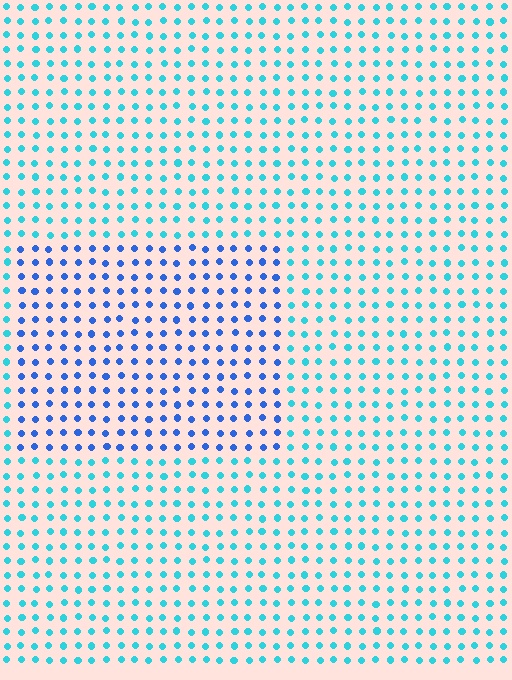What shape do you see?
I see a rectangle.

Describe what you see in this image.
The image is filled with small cyan elements in a uniform arrangement. A rectangle-shaped region is visible where the elements are tinted to a slightly different hue, forming a subtle color boundary.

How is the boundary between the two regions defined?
The boundary is defined purely by a slight shift in hue (about 37 degrees). Spacing, size, and orientation are identical on both sides.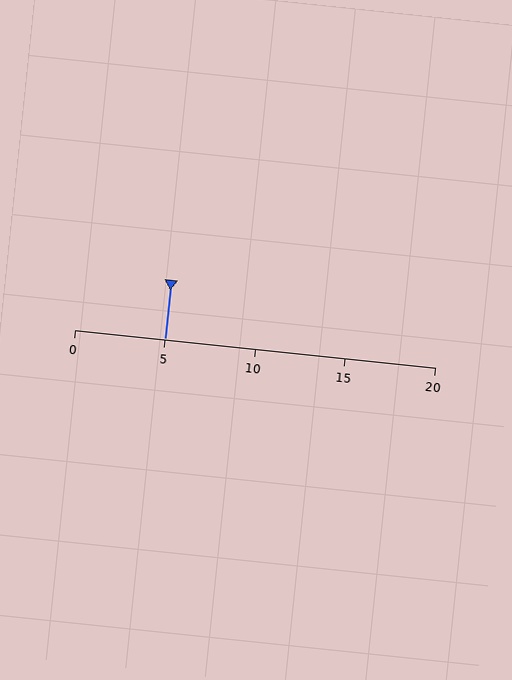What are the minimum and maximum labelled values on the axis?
The axis runs from 0 to 20.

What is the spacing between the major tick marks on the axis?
The major ticks are spaced 5 apart.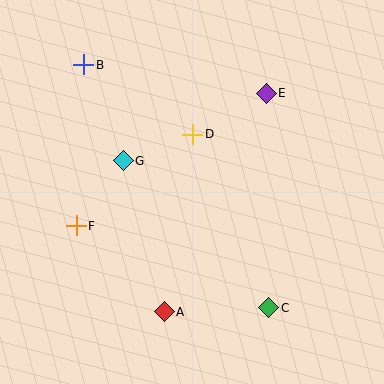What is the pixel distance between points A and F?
The distance between A and F is 123 pixels.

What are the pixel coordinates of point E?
Point E is at (266, 93).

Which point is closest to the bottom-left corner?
Point F is closest to the bottom-left corner.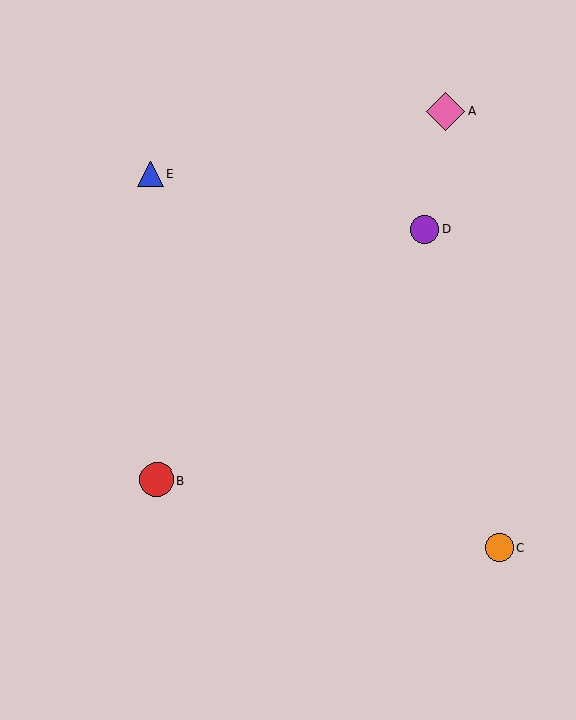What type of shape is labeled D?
Shape D is a purple circle.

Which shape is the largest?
The pink diamond (labeled A) is the largest.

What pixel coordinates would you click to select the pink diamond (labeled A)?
Click at (446, 111) to select the pink diamond A.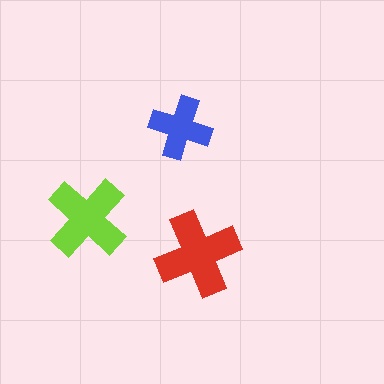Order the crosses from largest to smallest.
the red one, the lime one, the blue one.